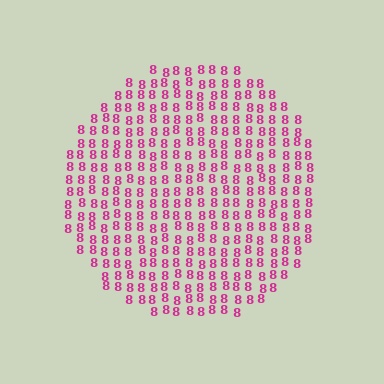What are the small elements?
The small elements are digit 8's.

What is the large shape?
The large shape is a circle.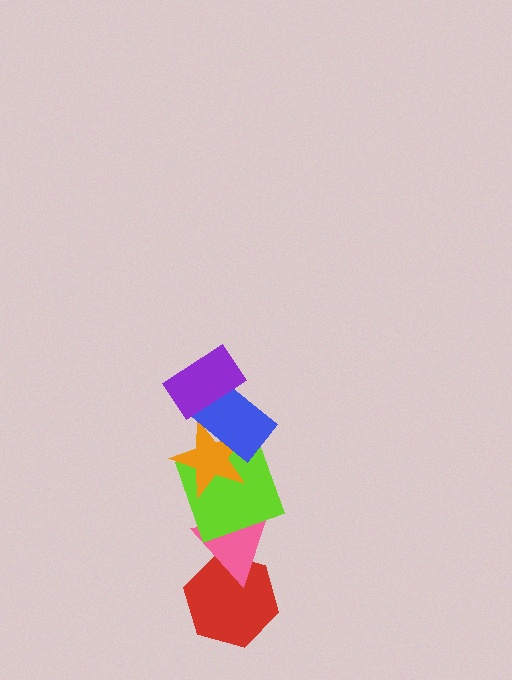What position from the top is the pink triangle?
The pink triangle is 5th from the top.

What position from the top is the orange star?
The orange star is 3rd from the top.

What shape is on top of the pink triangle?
The lime square is on top of the pink triangle.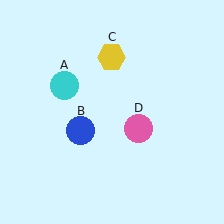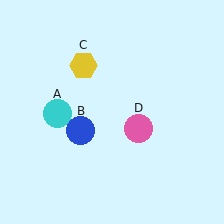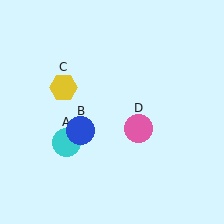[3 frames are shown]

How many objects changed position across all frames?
2 objects changed position: cyan circle (object A), yellow hexagon (object C).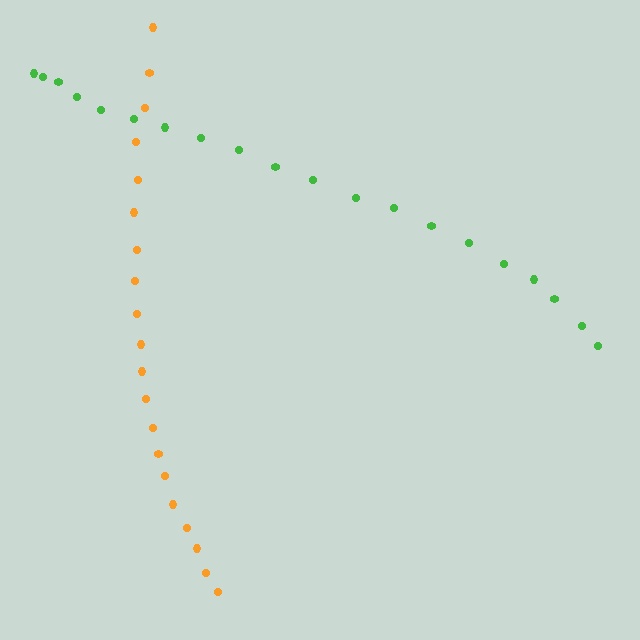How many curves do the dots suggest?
There are 2 distinct paths.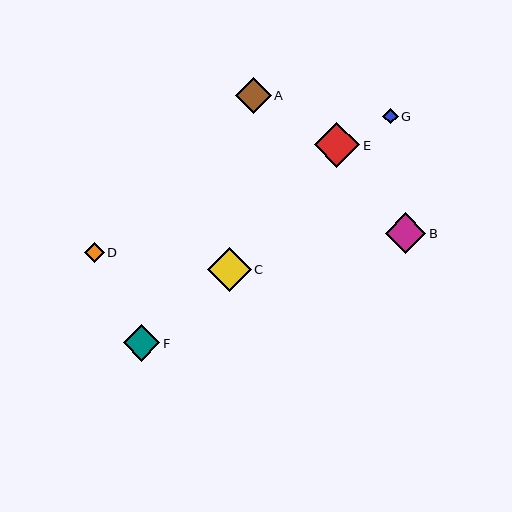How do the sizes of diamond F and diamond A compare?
Diamond F and diamond A are approximately the same size.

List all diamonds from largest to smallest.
From largest to smallest: E, C, B, F, A, D, G.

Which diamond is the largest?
Diamond E is the largest with a size of approximately 46 pixels.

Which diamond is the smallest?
Diamond G is the smallest with a size of approximately 16 pixels.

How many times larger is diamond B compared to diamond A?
Diamond B is approximately 1.1 times the size of diamond A.